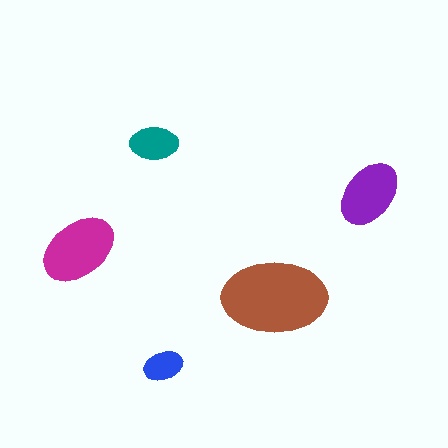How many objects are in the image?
There are 5 objects in the image.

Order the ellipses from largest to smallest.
the brown one, the magenta one, the purple one, the teal one, the blue one.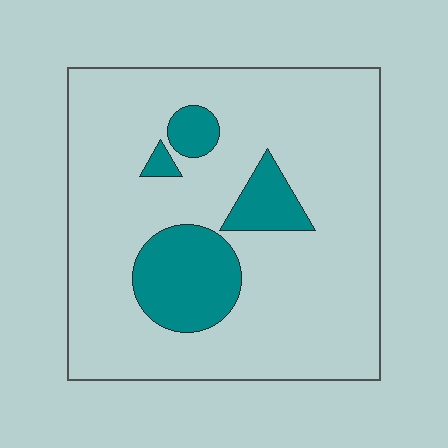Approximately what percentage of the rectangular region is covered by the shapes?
Approximately 15%.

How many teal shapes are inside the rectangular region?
4.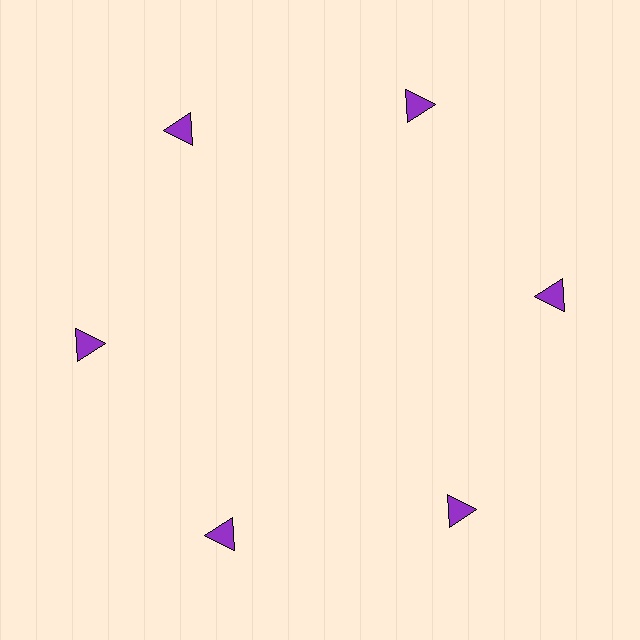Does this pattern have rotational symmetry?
Yes, this pattern has 6-fold rotational symmetry. It looks the same after rotating 60 degrees around the center.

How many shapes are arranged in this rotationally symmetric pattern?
There are 6 shapes, arranged in 6 groups of 1.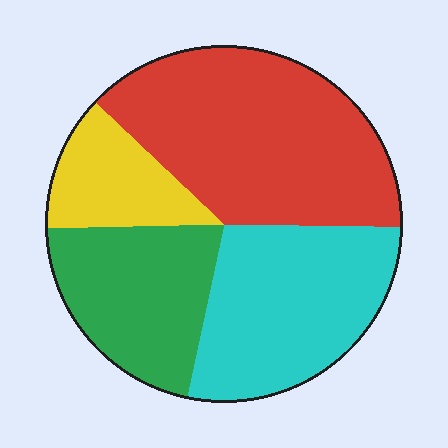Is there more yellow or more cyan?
Cyan.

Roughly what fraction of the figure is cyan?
Cyan covers around 30% of the figure.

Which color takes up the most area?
Red, at roughly 40%.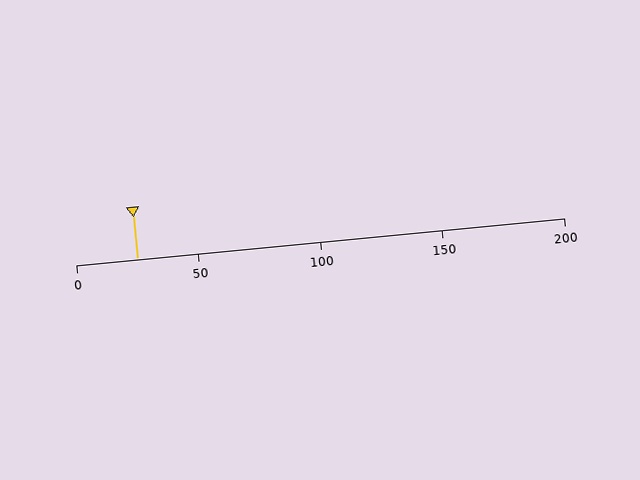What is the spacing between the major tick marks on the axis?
The major ticks are spaced 50 apart.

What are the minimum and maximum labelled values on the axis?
The axis runs from 0 to 200.